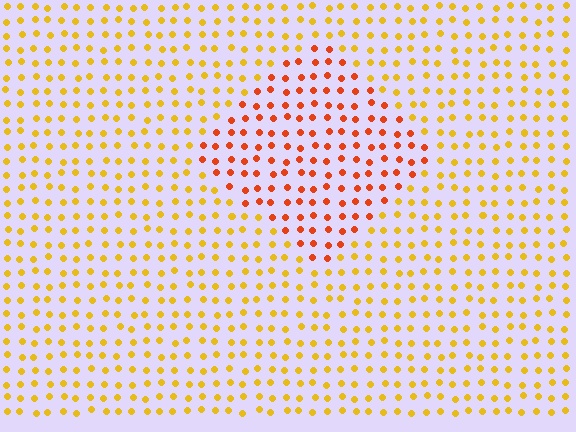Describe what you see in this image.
The image is filled with small yellow elements in a uniform arrangement. A diamond-shaped region is visible where the elements are tinted to a slightly different hue, forming a subtle color boundary.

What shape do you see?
I see a diamond.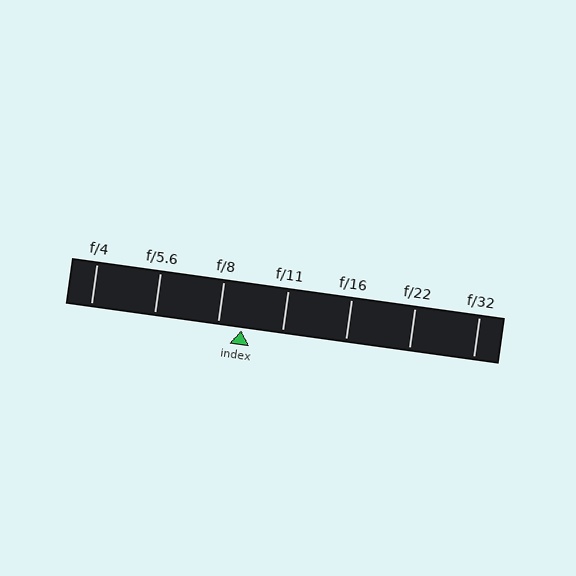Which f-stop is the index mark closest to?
The index mark is closest to f/8.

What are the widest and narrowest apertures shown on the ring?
The widest aperture shown is f/4 and the narrowest is f/32.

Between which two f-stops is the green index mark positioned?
The index mark is between f/8 and f/11.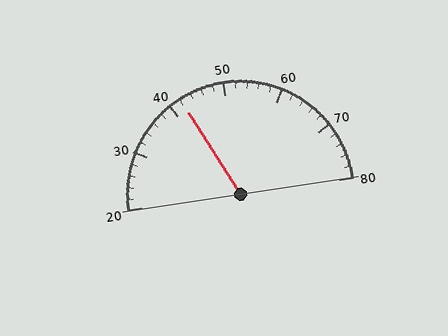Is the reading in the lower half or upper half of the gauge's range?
The reading is in the lower half of the range (20 to 80).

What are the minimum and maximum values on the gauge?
The gauge ranges from 20 to 80.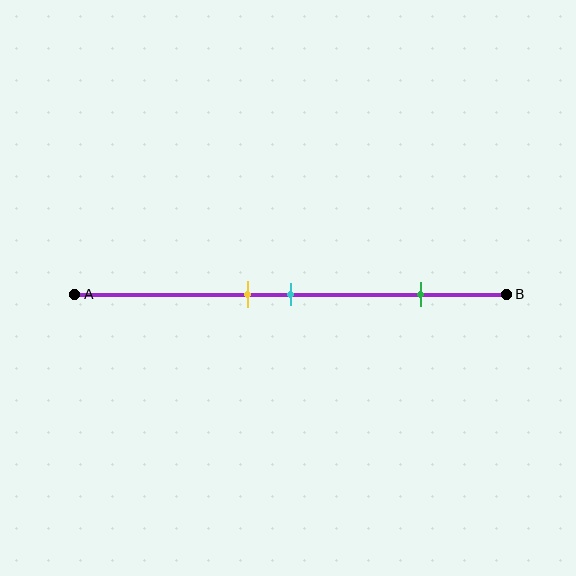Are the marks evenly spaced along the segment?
No, the marks are not evenly spaced.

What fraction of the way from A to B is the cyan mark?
The cyan mark is approximately 50% (0.5) of the way from A to B.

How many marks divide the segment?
There are 3 marks dividing the segment.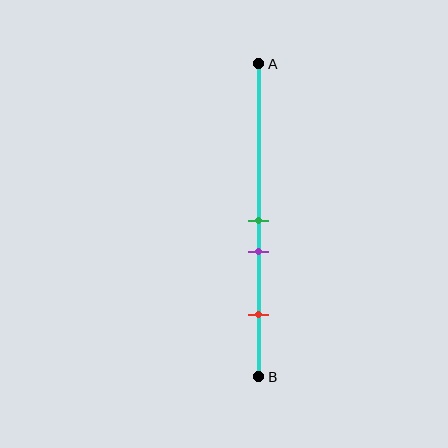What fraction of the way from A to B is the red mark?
The red mark is approximately 80% (0.8) of the way from A to B.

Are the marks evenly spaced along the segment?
No, the marks are not evenly spaced.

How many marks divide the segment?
There are 3 marks dividing the segment.